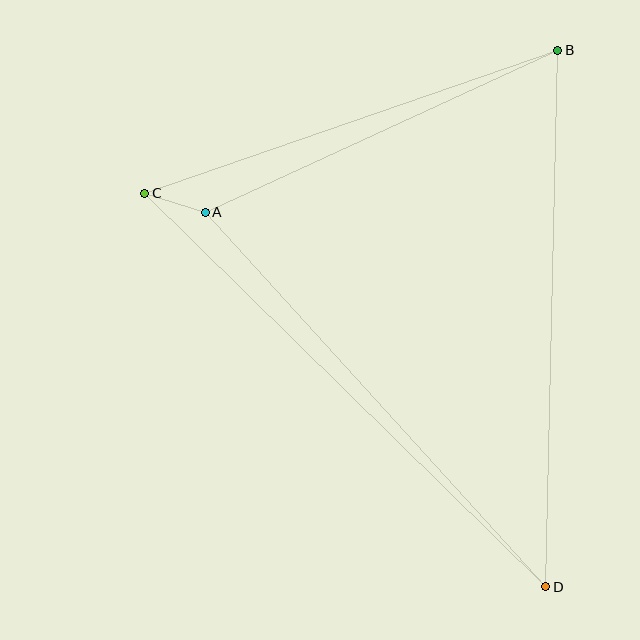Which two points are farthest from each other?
Points C and D are farthest from each other.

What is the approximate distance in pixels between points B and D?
The distance between B and D is approximately 537 pixels.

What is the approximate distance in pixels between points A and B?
The distance between A and B is approximately 388 pixels.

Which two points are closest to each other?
Points A and C are closest to each other.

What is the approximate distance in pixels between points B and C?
The distance between B and C is approximately 437 pixels.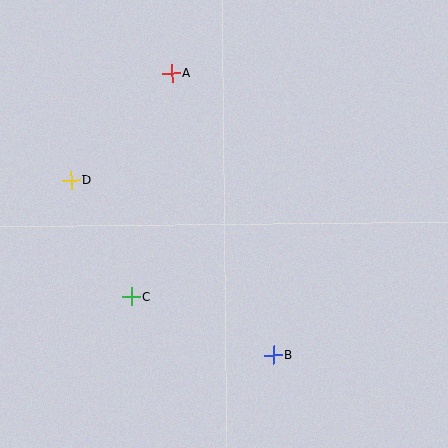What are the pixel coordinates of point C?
Point C is at (131, 297).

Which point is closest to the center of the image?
Point C at (131, 297) is closest to the center.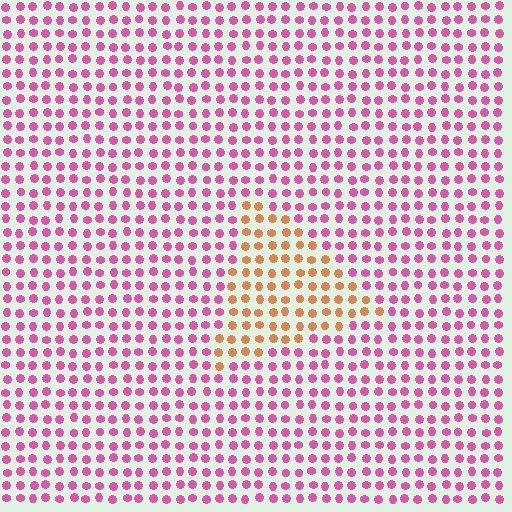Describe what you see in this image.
The image is filled with small pink elements in a uniform arrangement. A triangle-shaped region is visible where the elements are tinted to a slightly different hue, forming a subtle color boundary.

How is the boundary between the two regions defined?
The boundary is defined purely by a slight shift in hue (about 59 degrees). Spacing, size, and orientation are identical on both sides.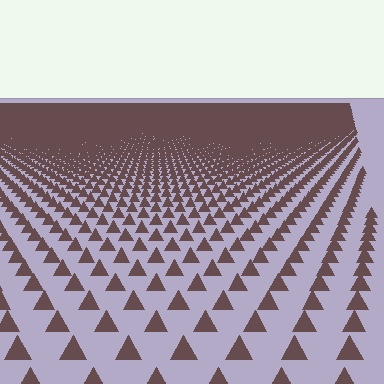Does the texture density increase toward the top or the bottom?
Density increases toward the top.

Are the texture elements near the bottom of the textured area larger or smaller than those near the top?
Larger. Near the bottom, elements are closer to the viewer and appear at a bigger on-screen size.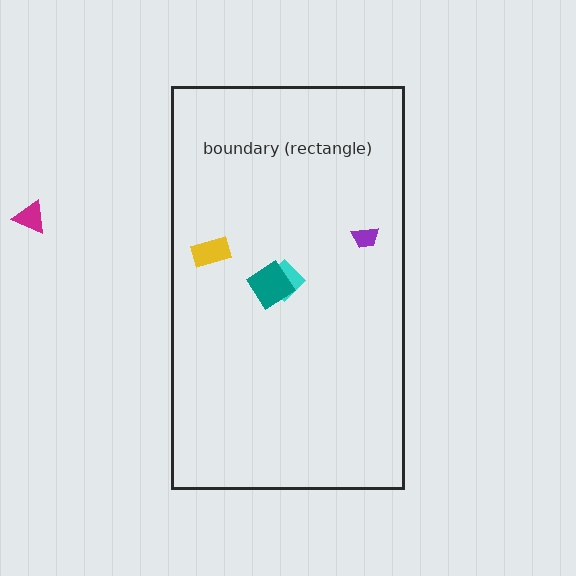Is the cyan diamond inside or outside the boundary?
Inside.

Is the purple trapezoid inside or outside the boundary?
Inside.